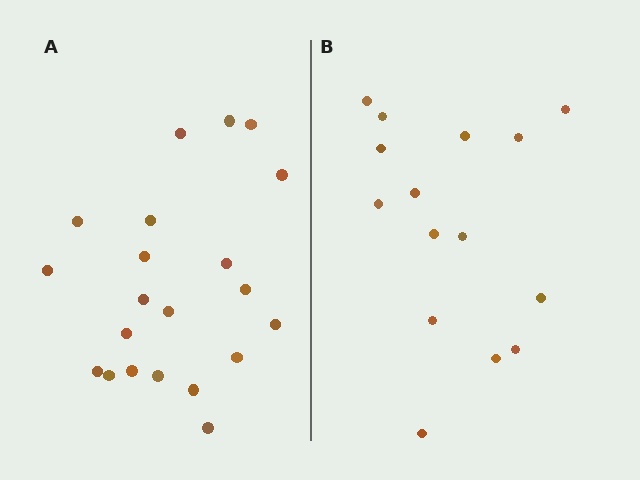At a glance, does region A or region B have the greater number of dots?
Region A (the left region) has more dots.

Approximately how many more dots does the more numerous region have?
Region A has about 6 more dots than region B.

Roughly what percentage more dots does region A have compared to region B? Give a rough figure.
About 40% more.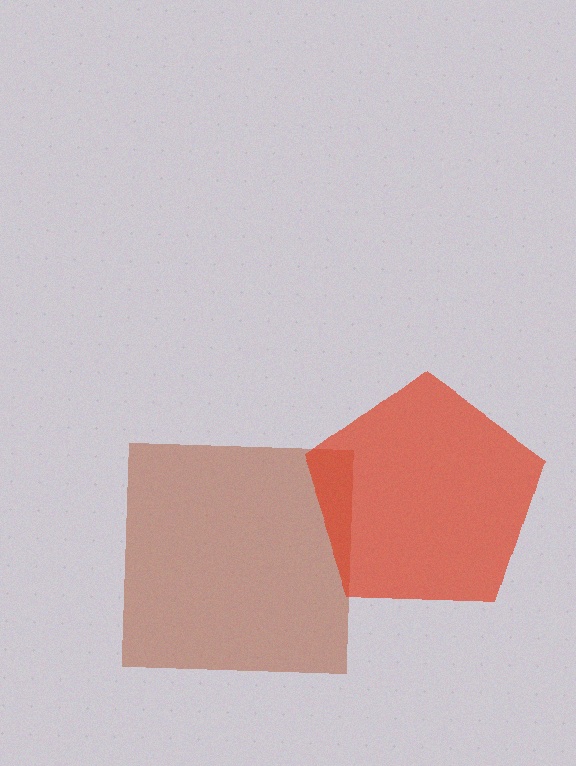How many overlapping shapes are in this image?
There are 2 overlapping shapes in the image.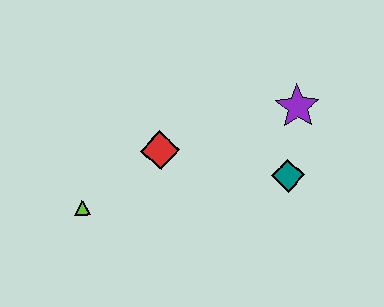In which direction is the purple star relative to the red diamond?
The purple star is to the right of the red diamond.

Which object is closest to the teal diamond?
The purple star is closest to the teal diamond.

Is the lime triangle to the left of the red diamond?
Yes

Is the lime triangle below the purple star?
Yes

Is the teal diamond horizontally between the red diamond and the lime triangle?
No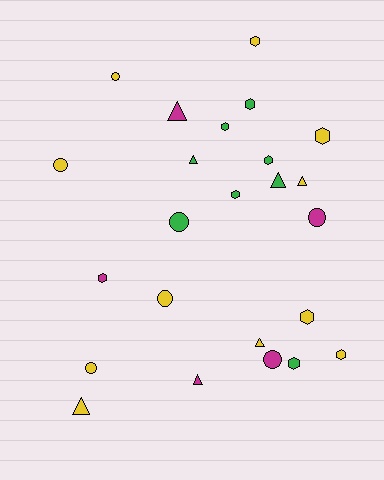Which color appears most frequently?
Yellow, with 11 objects.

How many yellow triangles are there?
There are 3 yellow triangles.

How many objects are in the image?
There are 24 objects.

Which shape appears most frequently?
Hexagon, with 10 objects.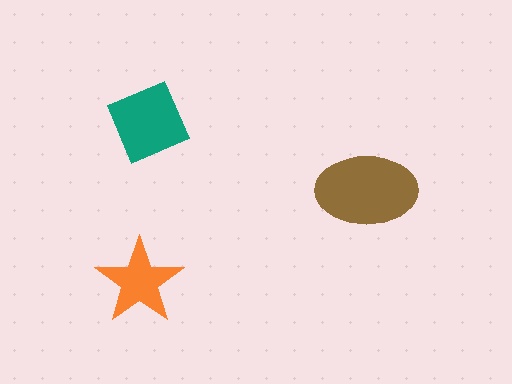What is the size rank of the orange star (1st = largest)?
3rd.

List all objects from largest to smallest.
The brown ellipse, the teal diamond, the orange star.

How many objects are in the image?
There are 3 objects in the image.